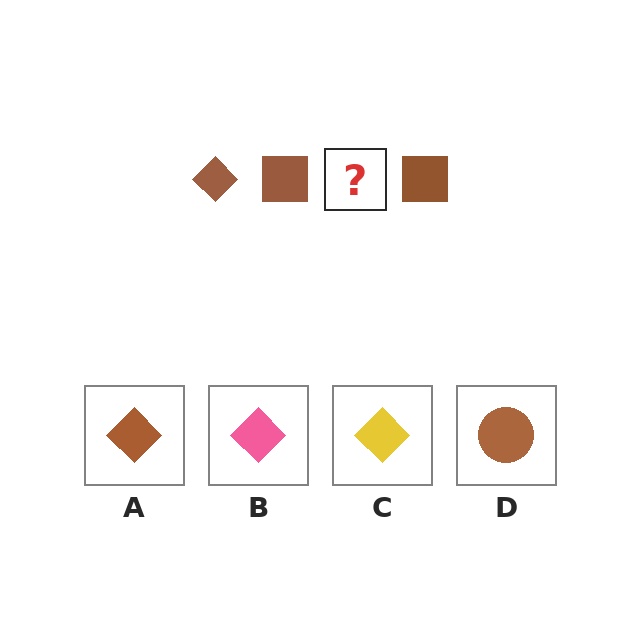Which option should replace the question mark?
Option A.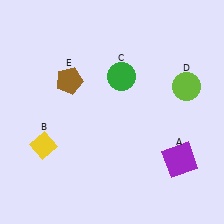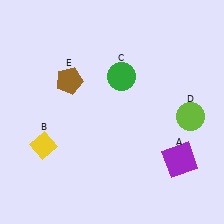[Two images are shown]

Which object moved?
The lime circle (D) moved down.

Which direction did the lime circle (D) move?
The lime circle (D) moved down.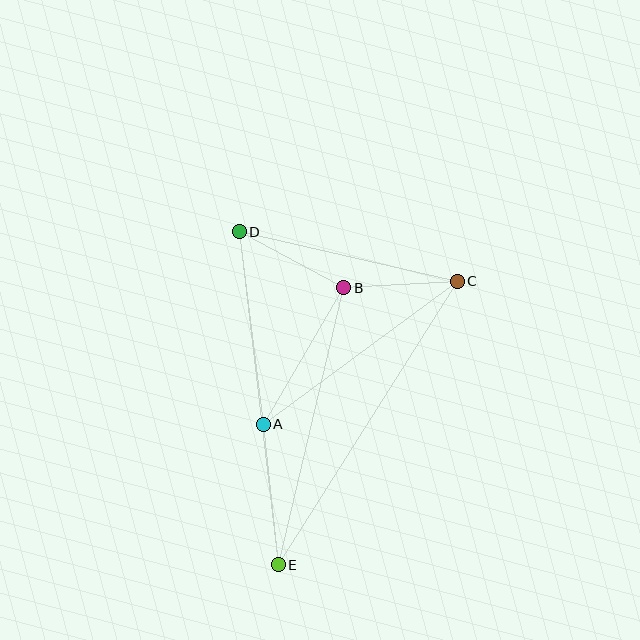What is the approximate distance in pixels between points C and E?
The distance between C and E is approximately 335 pixels.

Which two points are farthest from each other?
Points D and E are farthest from each other.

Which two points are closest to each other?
Points B and C are closest to each other.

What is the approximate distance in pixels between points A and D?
The distance between A and D is approximately 194 pixels.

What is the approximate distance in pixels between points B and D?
The distance between B and D is approximately 119 pixels.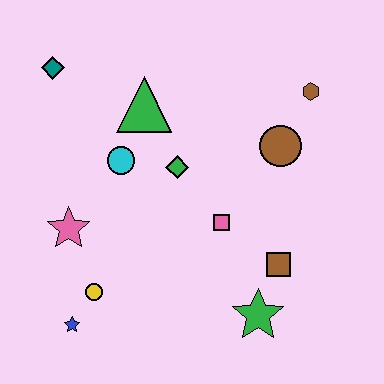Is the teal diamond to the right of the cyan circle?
No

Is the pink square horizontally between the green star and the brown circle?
No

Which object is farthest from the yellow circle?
The brown hexagon is farthest from the yellow circle.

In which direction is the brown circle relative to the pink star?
The brown circle is to the right of the pink star.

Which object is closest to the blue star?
The yellow circle is closest to the blue star.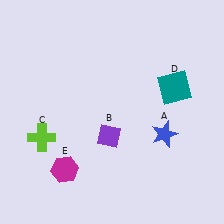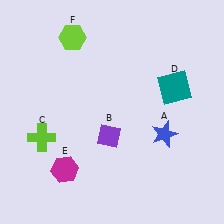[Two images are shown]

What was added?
A lime hexagon (F) was added in Image 2.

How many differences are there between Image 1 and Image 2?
There is 1 difference between the two images.